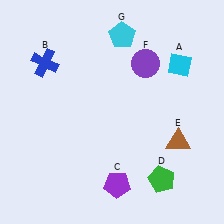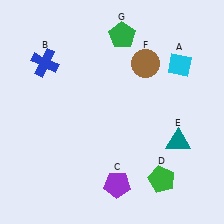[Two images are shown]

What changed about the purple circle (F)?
In Image 1, F is purple. In Image 2, it changed to brown.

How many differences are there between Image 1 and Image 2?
There are 3 differences between the two images.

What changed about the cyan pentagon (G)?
In Image 1, G is cyan. In Image 2, it changed to green.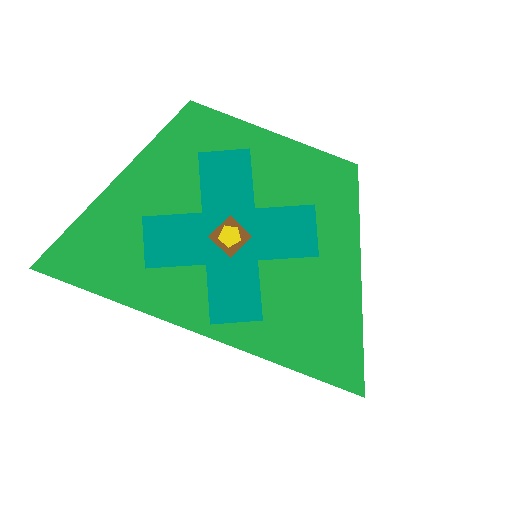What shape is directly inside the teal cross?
The brown diamond.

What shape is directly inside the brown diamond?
The yellow pentagon.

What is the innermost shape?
The yellow pentagon.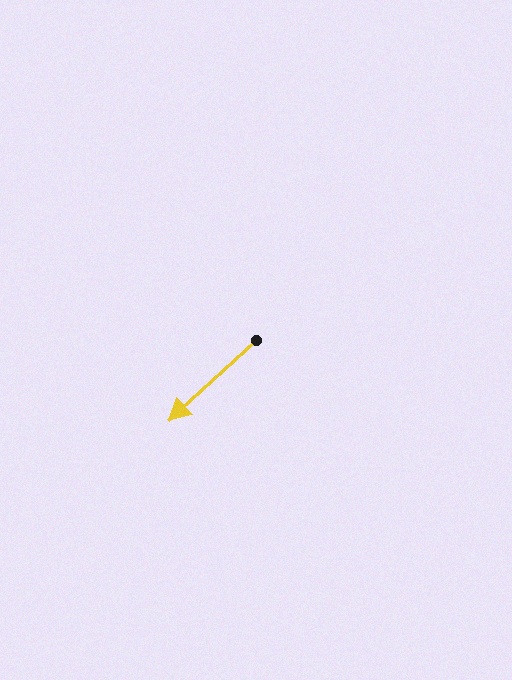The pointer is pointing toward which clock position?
Roughly 8 o'clock.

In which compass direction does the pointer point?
Southwest.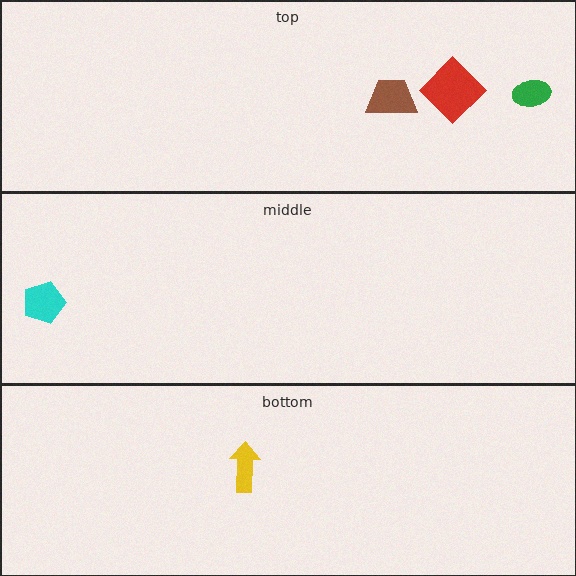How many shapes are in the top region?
3.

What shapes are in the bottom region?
The yellow arrow.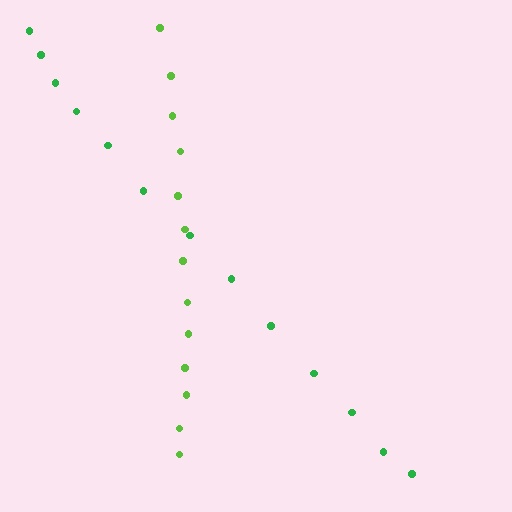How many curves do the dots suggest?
There are 2 distinct paths.